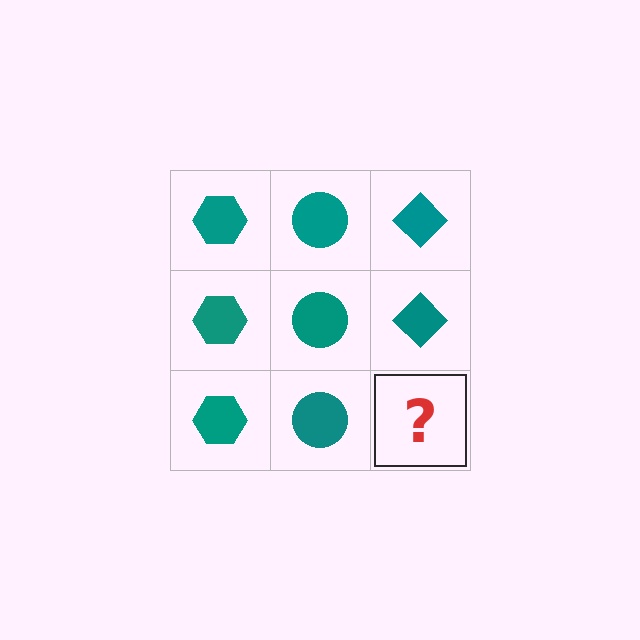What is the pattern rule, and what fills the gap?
The rule is that each column has a consistent shape. The gap should be filled with a teal diamond.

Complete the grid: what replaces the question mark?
The question mark should be replaced with a teal diamond.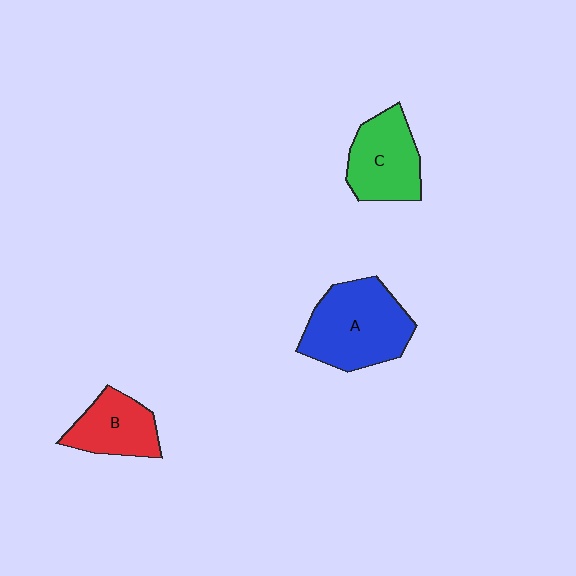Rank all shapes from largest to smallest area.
From largest to smallest: A (blue), C (green), B (red).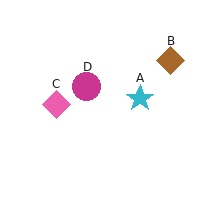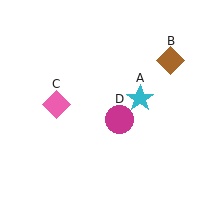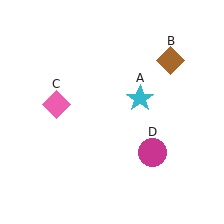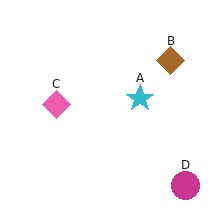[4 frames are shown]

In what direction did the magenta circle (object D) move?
The magenta circle (object D) moved down and to the right.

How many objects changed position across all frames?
1 object changed position: magenta circle (object D).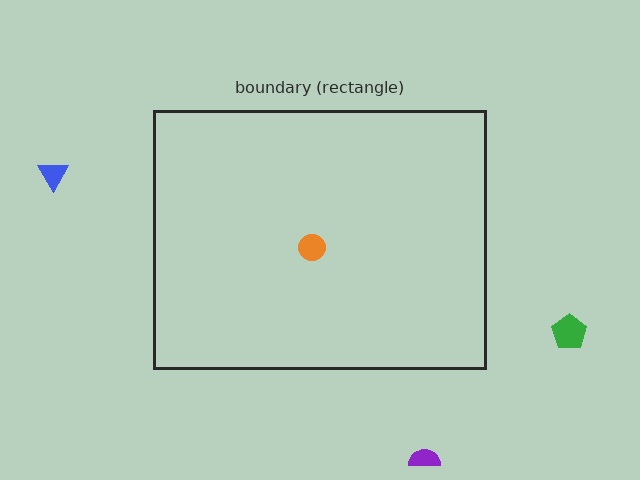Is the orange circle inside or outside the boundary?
Inside.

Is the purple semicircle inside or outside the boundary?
Outside.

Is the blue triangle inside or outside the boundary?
Outside.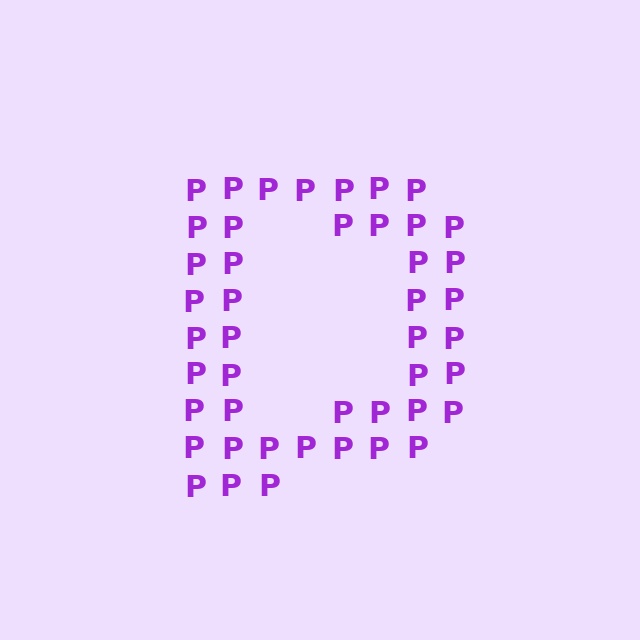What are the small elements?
The small elements are letter P's.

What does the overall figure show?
The overall figure shows the letter D.